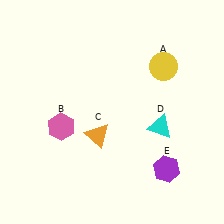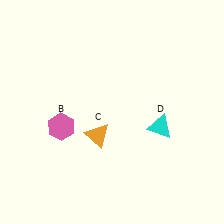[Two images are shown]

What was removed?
The purple hexagon (E), the yellow circle (A) were removed in Image 2.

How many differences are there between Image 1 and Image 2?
There are 2 differences between the two images.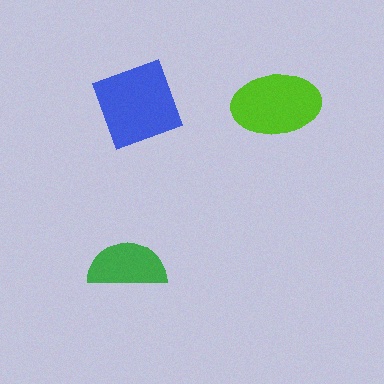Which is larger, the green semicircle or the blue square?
The blue square.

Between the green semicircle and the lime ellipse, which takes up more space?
The lime ellipse.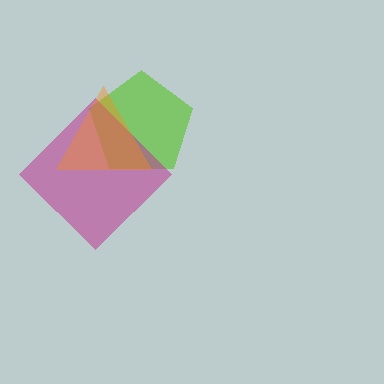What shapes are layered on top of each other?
The layered shapes are: a lime pentagon, a magenta diamond, an orange triangle.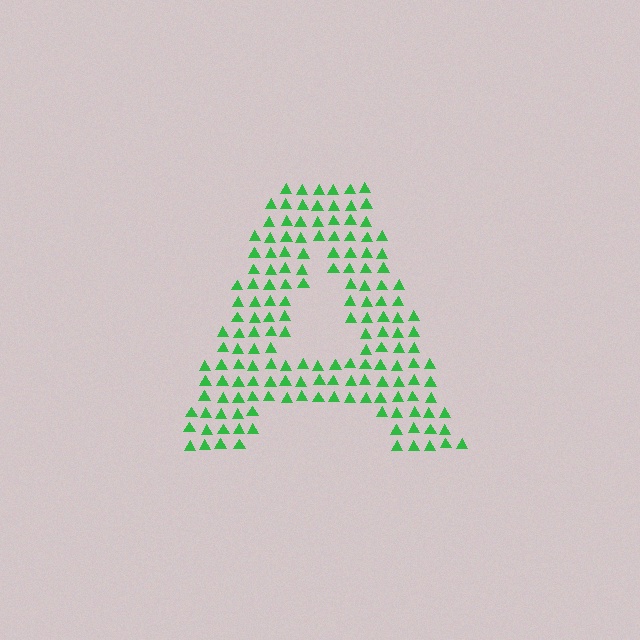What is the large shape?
The large shape is the letter A.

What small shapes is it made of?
It is made of small triangles.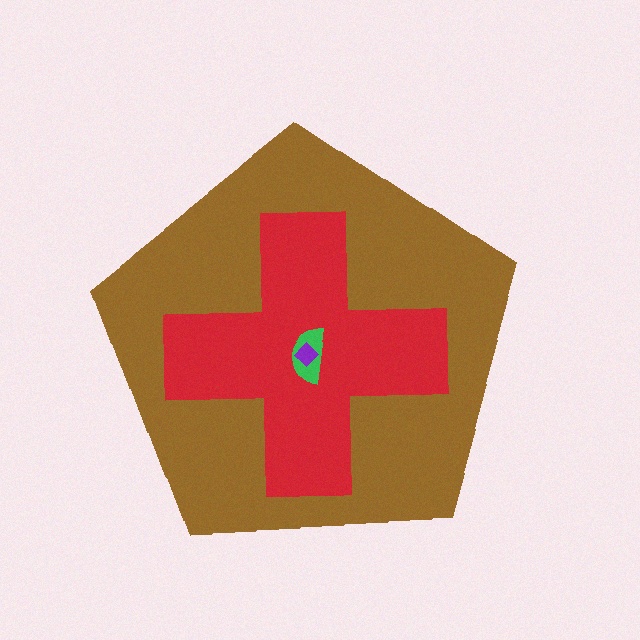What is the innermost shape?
The purple diamond.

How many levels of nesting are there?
4.